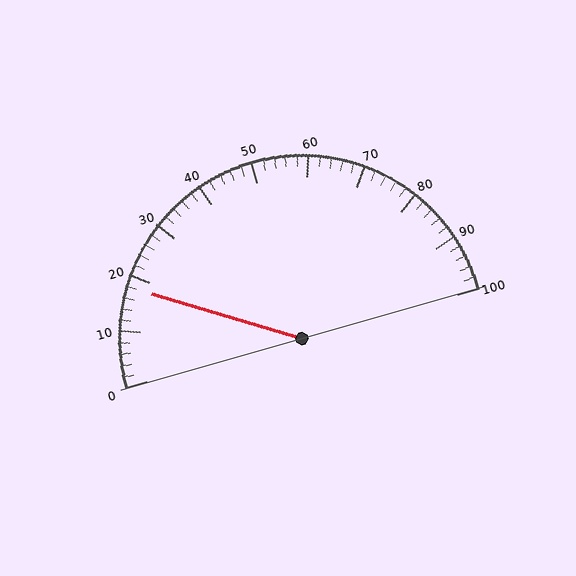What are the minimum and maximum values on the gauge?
The gauge ranges from 0 to 100.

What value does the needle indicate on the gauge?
The needle indicates approximately 18.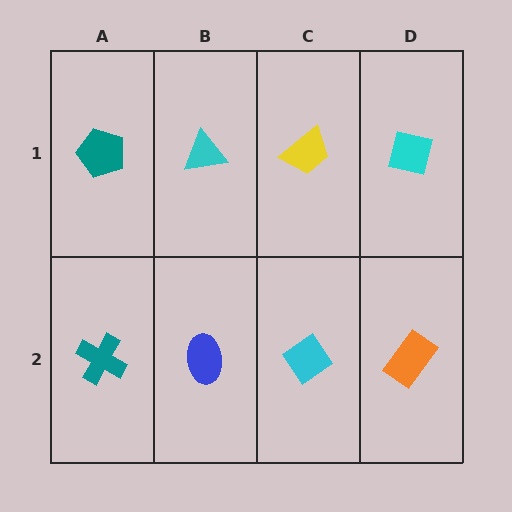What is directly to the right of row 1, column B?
A yellow trapezoid.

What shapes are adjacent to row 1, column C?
A cyan diamond (row 2, column C), a cyan triangle (row 1, column B), a cyan square (row 1, column D).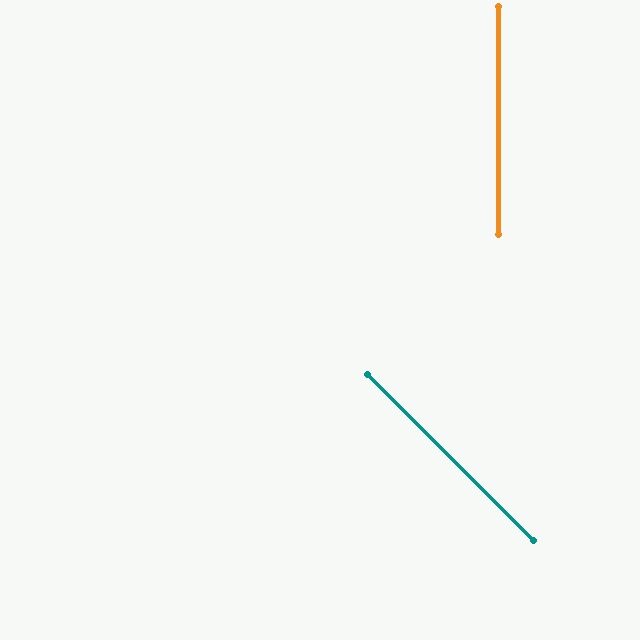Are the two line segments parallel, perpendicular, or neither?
Neither parallel nor perpendicular — they differ by about 45°.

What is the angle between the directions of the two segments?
Approximately 45 degrees.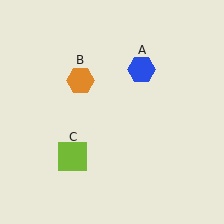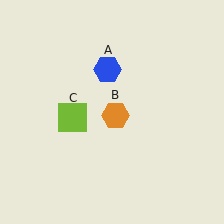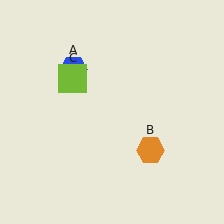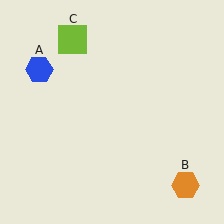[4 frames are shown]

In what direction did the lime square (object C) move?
The lime square (object C) moved up.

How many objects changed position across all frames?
3 objects changed position: blue hexagon (object A), orange hexagon (object B), lime square (object C).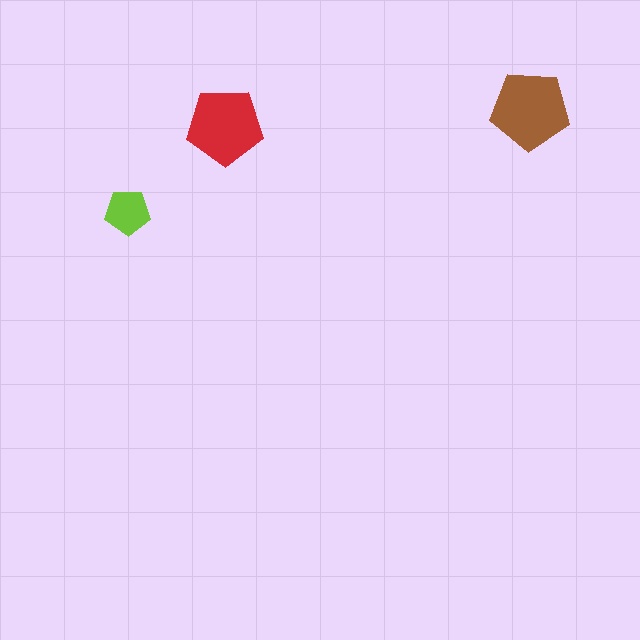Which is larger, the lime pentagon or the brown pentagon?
The brown one.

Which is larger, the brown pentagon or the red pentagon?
The brown one.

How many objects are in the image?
There are 3 objects in the image.